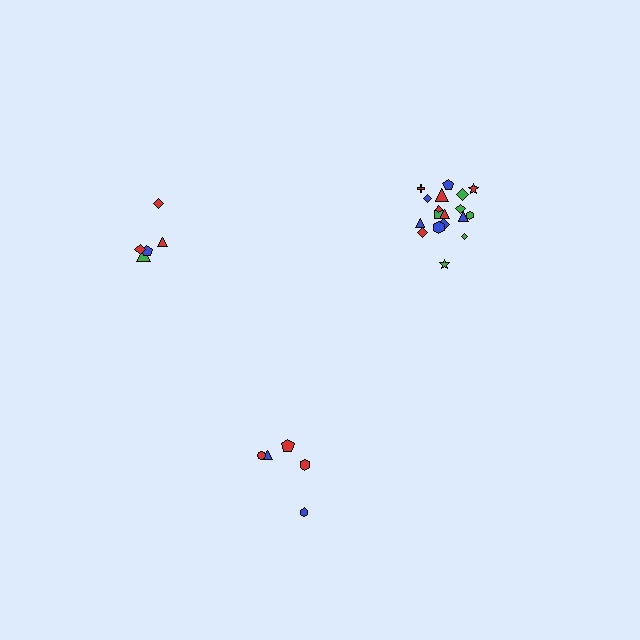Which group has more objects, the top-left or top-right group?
The top-right group.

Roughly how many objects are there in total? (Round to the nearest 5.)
Roughly 30 objects in total.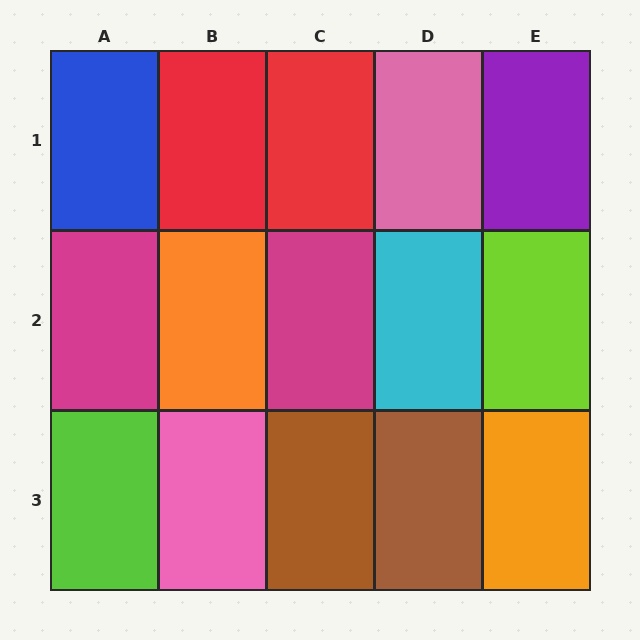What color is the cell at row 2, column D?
Cyan.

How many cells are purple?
1 cell is purple.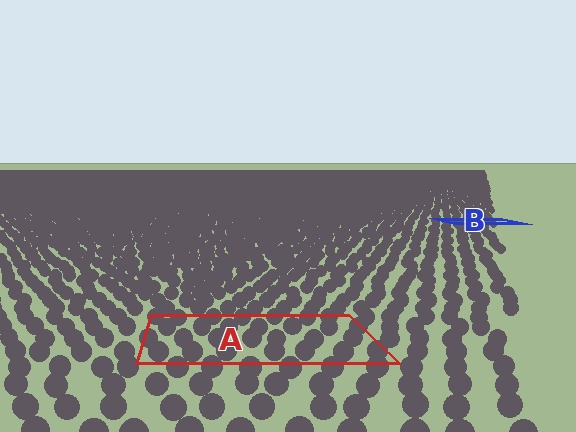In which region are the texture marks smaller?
The texture marks are smaller in region B, because it is farther away.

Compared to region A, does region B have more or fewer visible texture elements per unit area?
Region B has more texture elements per unit area — they are packed more densely because it is farther away.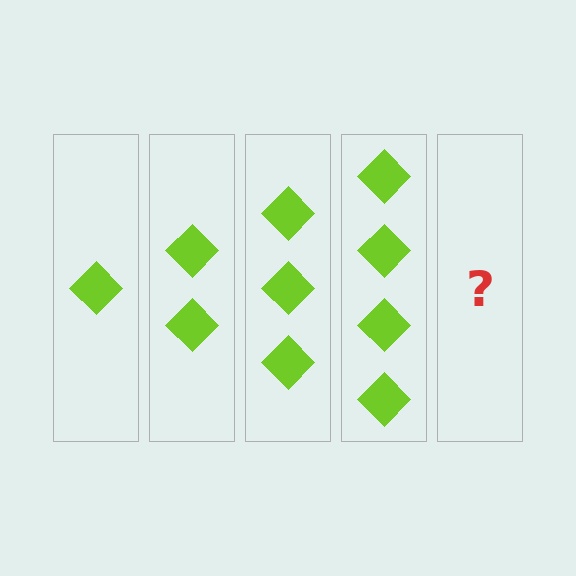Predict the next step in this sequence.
The next step is 5 diamonds.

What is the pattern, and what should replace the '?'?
The pattern is that each step adds one more diamond. The '?' should be 5 diamonds.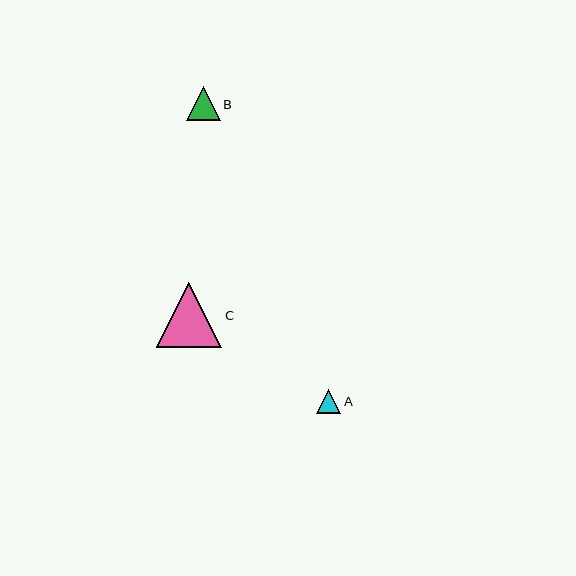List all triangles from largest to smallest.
From largest to smallest: C, B, A.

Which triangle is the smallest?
Triangle A is the smallest with a size of approximately 24 pixels.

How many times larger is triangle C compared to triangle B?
Triangle C is approximately 1.9 times the size of triangle B.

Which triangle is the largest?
Triangle C is the largest with a size of approximately 65 pixels.